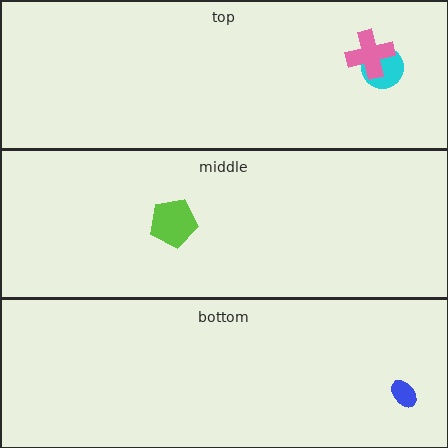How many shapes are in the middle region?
1.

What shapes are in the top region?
The cyan circle, the pink cross.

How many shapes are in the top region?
2.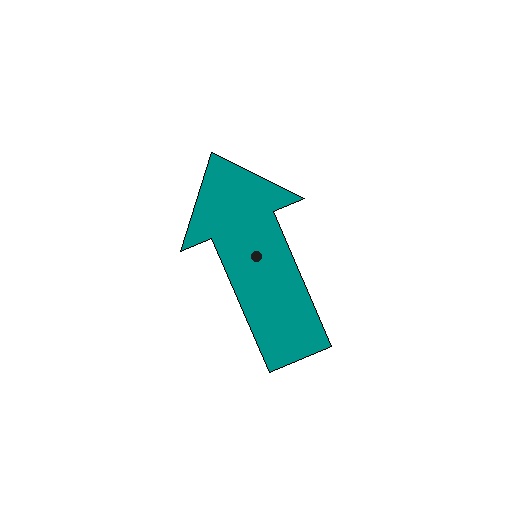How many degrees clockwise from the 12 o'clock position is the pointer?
Approximately 337 degrees.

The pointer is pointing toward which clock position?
Roughly 11 o'clock.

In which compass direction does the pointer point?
Northwest.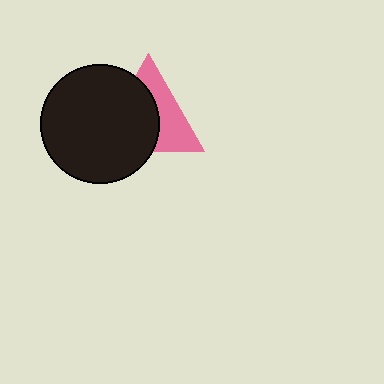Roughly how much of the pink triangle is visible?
A small part of it is visible (roughly 45%).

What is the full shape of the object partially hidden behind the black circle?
The partially hidden object is a pink triangle.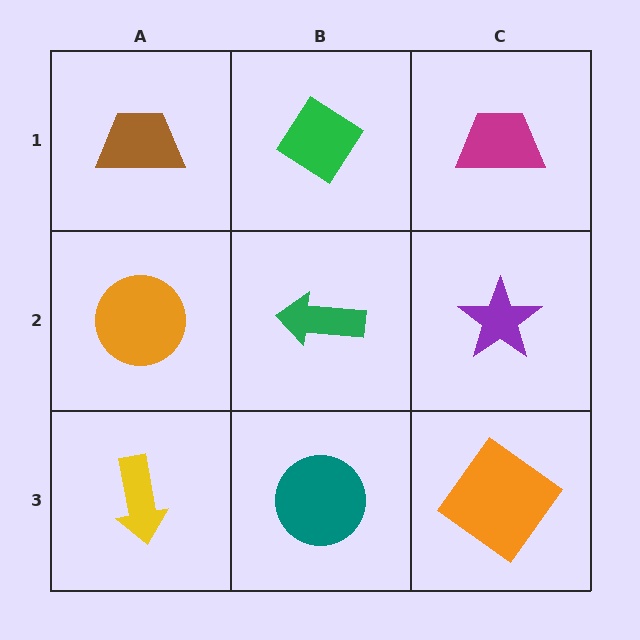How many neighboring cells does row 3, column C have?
2.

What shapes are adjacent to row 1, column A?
An orange circle (row 2, column A), a green diamond (row 1, column B).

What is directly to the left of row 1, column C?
A green diamond.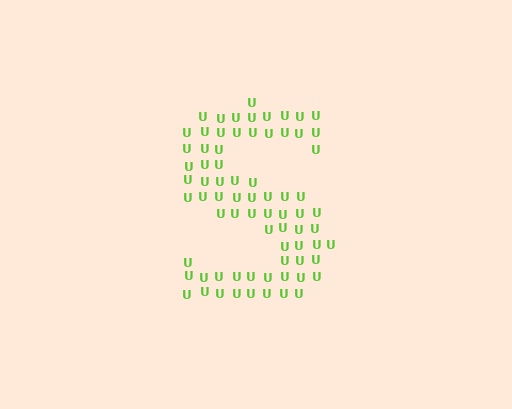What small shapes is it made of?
It is made of small letter U's.